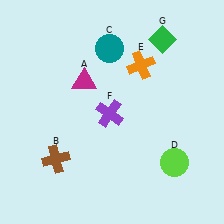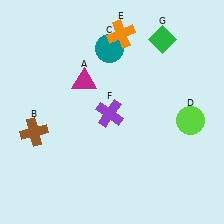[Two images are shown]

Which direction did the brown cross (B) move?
The brown cross (B) moved up.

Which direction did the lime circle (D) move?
The lime circle (D) moved up.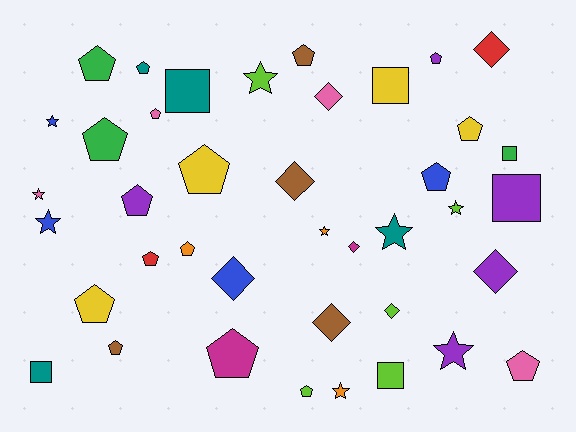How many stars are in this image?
There are 9 stars.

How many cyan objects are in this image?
There are no cyan objects.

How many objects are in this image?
There are 40 objects.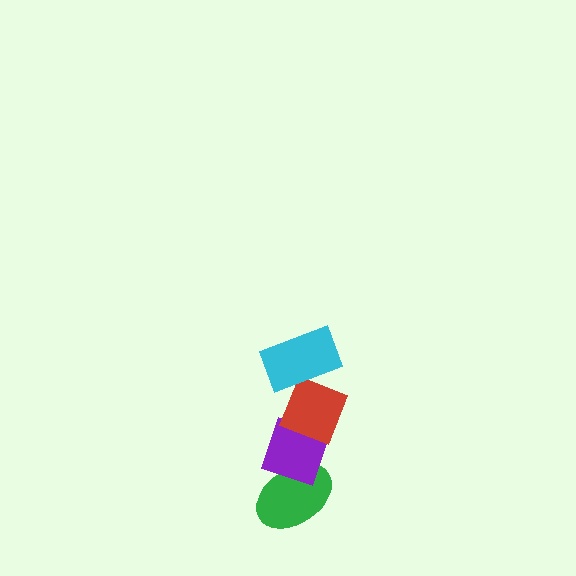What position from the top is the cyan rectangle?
The cyan rectangle is 1st from the top.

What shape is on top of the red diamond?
The cyan rectangle is on top of the red diamond.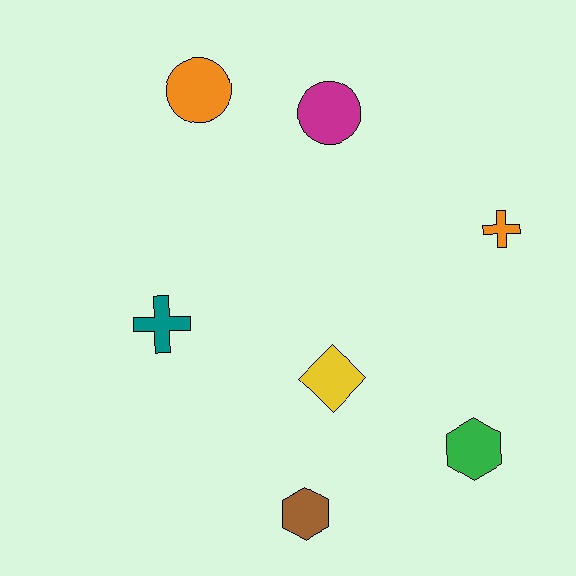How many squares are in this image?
There are no squares.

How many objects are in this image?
There are 7 objects.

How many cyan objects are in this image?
There are no cyan objects.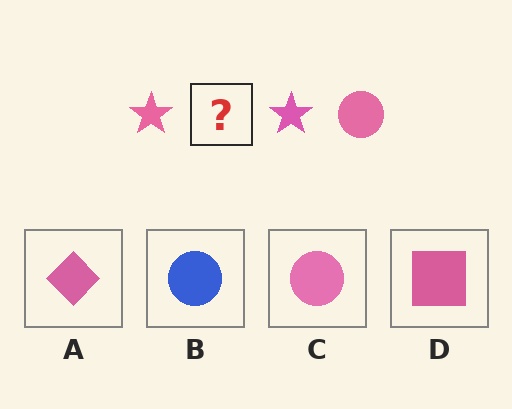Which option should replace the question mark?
Option C.